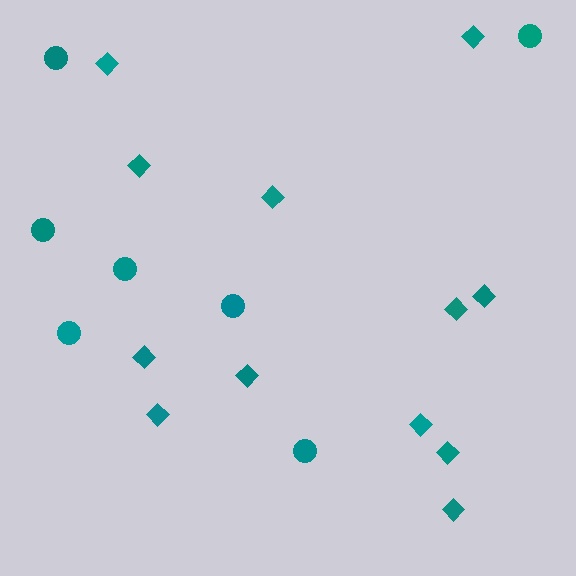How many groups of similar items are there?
There are 2 groups: one group of circles (7) and one group of diamonds (12).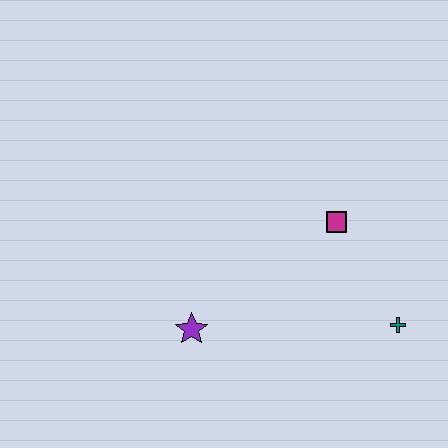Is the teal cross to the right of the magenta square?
Yes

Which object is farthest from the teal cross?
The purple star is farthest from the teal cross.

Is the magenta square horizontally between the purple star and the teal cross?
Yes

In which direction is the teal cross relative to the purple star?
The teal cross is to the right of the purple star.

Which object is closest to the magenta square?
The teal cross is closest to the magenta square.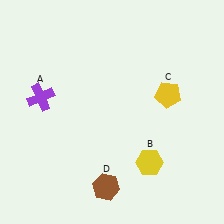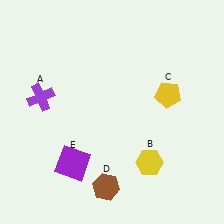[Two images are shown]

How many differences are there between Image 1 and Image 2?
There is 1 difference between the two images.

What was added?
A purple square (E) was added in Image 2.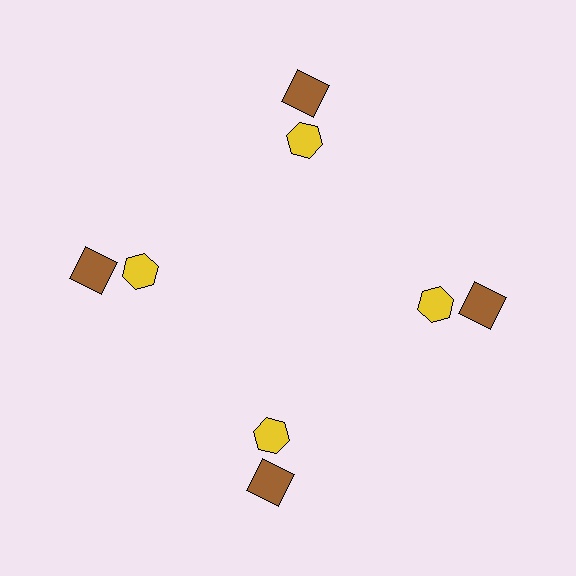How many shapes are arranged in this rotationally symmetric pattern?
There are 8 shapes, arranged in 4 groups of 2.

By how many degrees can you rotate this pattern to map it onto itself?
The pattern maps onto itself every 90 degrees of rotation.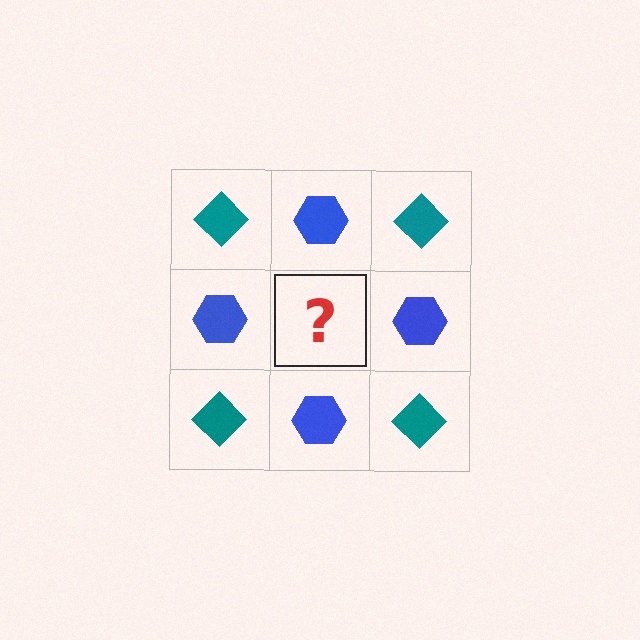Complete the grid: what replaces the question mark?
The question mark should be replaced with a teal diamond.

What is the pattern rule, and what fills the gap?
The rule is that it alternates teal diamond and blue hexagon in a checkerboard pattern. The gap should be filled with a teal diamond.